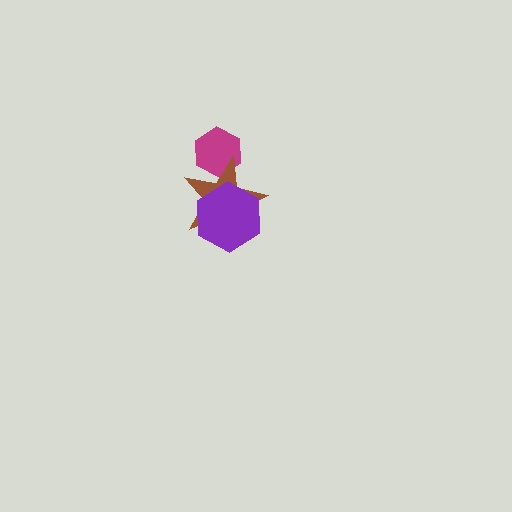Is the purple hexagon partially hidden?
No, no other shape covers it.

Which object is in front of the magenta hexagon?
The brown star is in front of the magenta hexagon.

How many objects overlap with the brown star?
2 objects overlap with the brown star.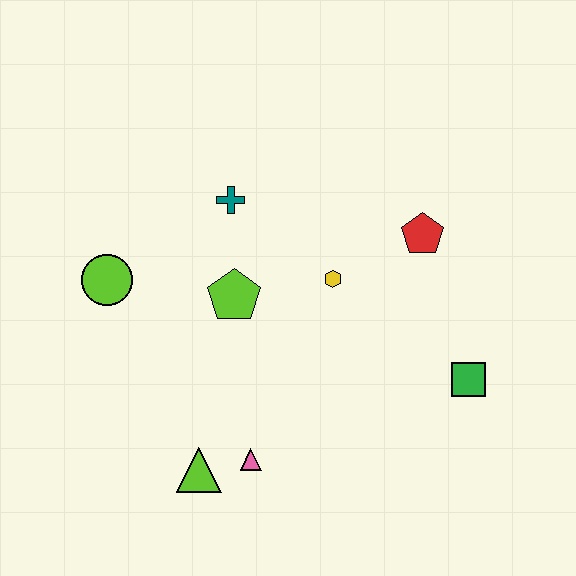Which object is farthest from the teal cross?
The green square is farthest from the teal cross.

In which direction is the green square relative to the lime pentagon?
The green square is to the right of the lime pentagon.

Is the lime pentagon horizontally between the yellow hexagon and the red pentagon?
No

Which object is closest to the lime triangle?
The pink triangle is closest to the lime triangle.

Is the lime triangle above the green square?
No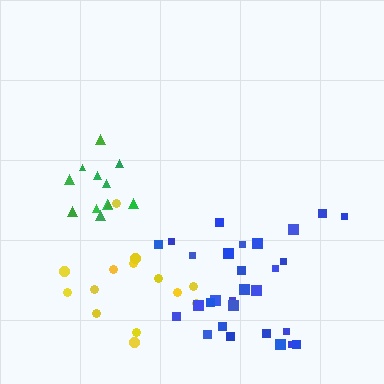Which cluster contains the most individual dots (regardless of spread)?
Blue (29).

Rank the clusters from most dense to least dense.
green, blue, yellow.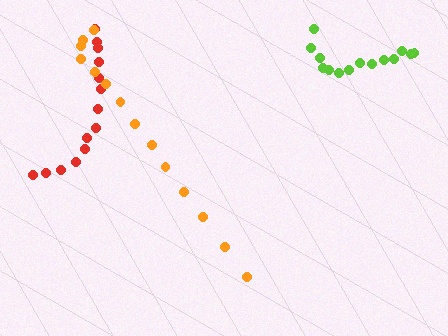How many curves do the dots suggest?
There are 3 distinct paths.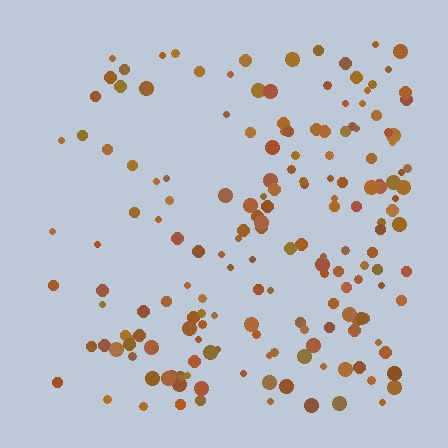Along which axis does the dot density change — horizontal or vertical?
Horizontal.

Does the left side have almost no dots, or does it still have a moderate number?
Still a moderate number, just noticeably fewer than the right.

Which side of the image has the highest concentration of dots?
The right.